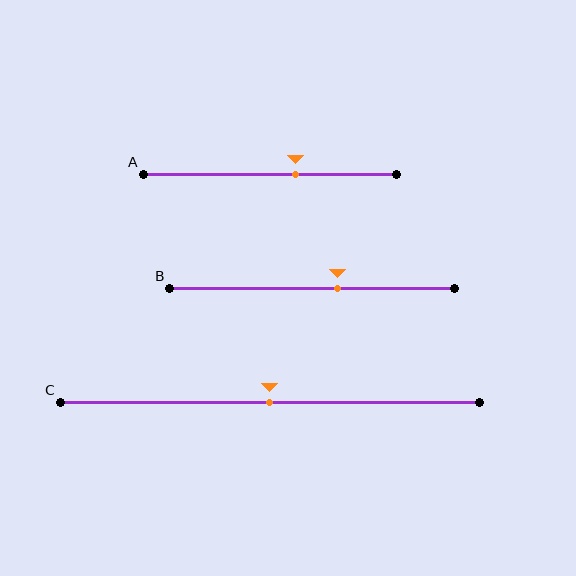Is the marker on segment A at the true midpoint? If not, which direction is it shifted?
No, the marker on segment A is shifted to the right by about 10% of the segment length.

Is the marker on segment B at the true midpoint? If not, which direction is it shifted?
No, the marker on segment B is shifted to the right by about 9% of the segment length.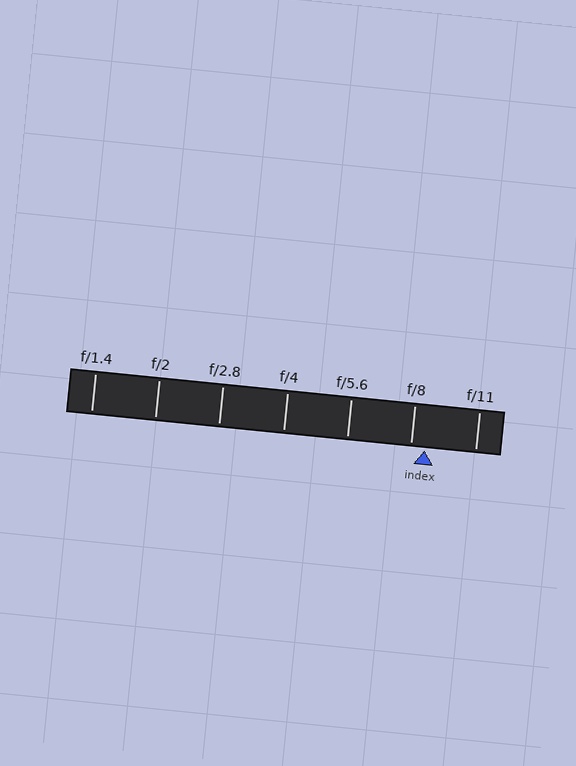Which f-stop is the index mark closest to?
The index mark is closest to f/8.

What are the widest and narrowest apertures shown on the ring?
The widest aperture shown is f/1.4 and the narrowest is f/11.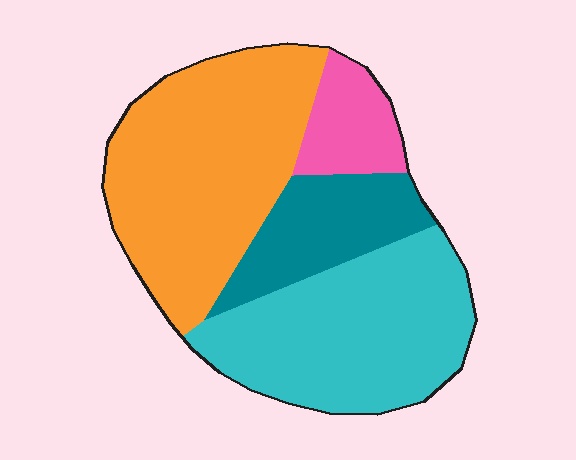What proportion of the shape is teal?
Teal covers around 15% of the shape.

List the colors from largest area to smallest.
From largest to smallest: orange, cyan, teal, pink.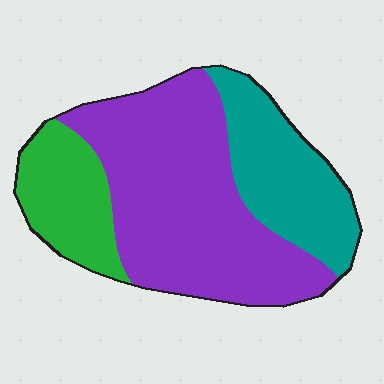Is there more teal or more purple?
Purple.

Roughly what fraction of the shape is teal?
Teal takes up between a quarter and a half of the shape.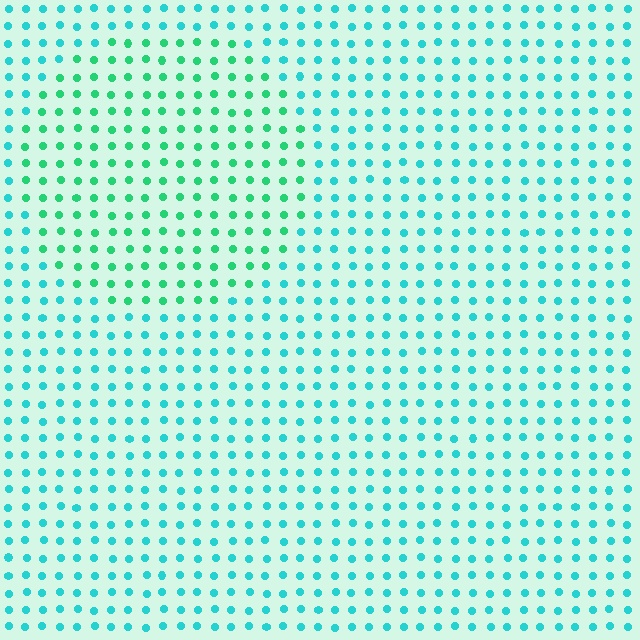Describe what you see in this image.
The image is filled with small cyan elements in a uniform arrangement. A circle-shaped region is visible where the elements are tinted to a slightly different hue, forming a subtle color boundary.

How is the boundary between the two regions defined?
The boundary is defined purely by a slight shift in hue (about 32 degrees). Spacing, size, and orientation are identical on both sides.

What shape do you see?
I see a circle.